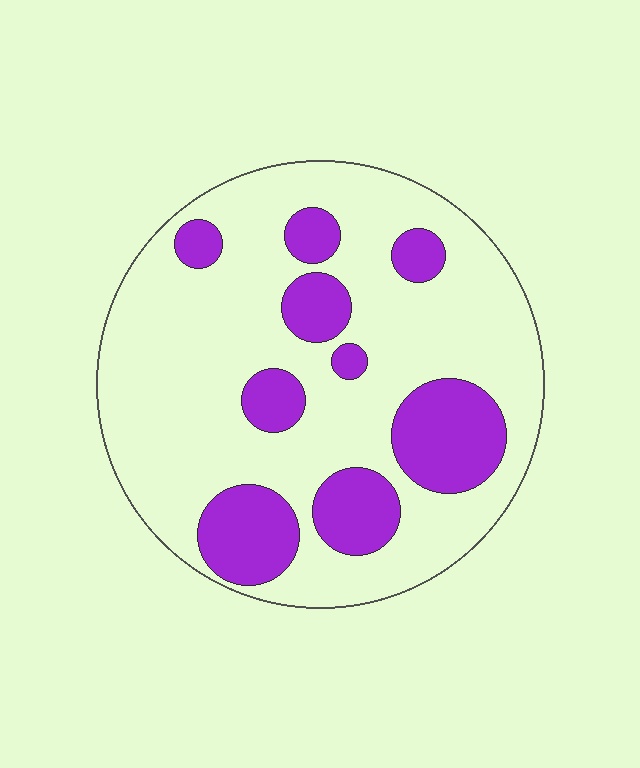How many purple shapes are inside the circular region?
9.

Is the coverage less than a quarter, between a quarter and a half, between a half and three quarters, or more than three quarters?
Between a quarter and a half.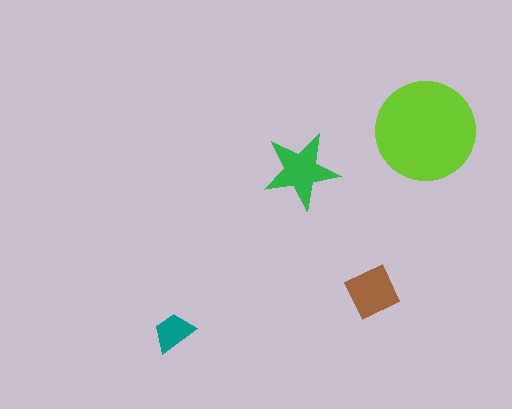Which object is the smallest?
The teal trapezoid.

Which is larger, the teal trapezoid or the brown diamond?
The brown diamond.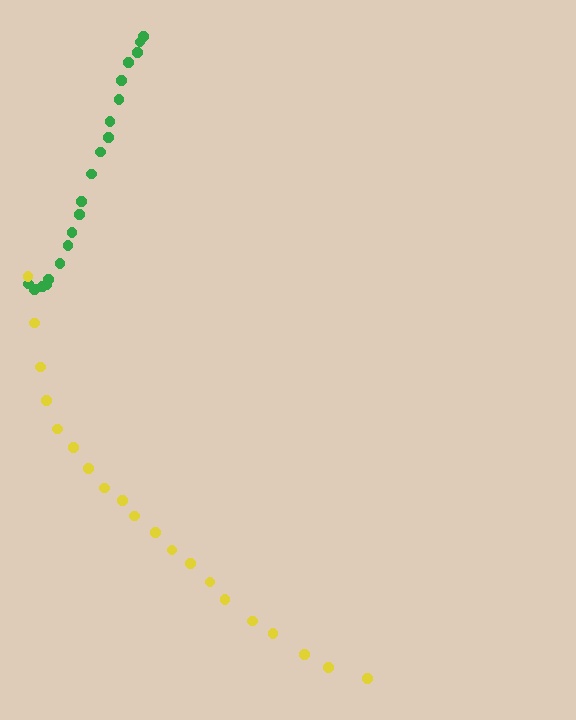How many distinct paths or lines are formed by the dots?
There are 2 distinct paths.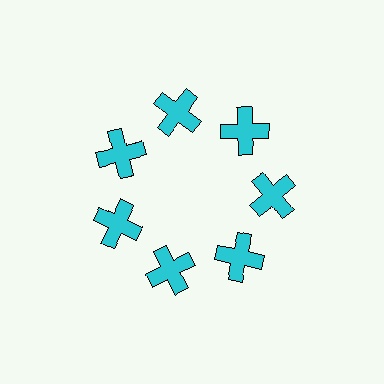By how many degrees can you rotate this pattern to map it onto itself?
The pattern maps onto itself every 51 degrees of rotation.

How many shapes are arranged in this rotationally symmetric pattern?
There are 7 shapes, arranged in 7 groups of 1.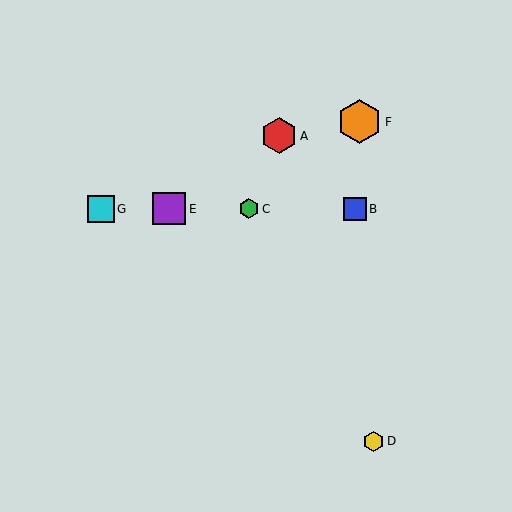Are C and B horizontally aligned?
Yes, both are at y≈209.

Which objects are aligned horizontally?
Objects B, C, E, G are aligned horizontally.